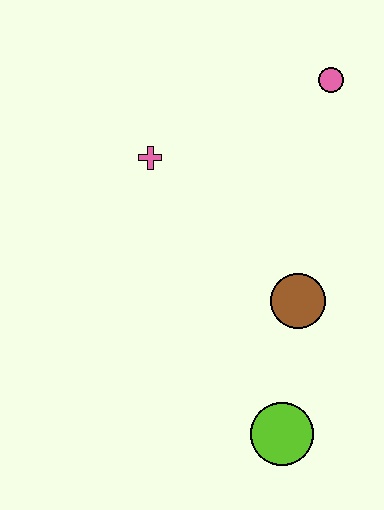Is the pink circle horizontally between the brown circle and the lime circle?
No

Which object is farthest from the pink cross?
The lime circle is farthest from the pink cross.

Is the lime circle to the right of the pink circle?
No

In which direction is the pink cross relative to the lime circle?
The pink cross is above the lime circle.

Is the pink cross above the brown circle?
Yes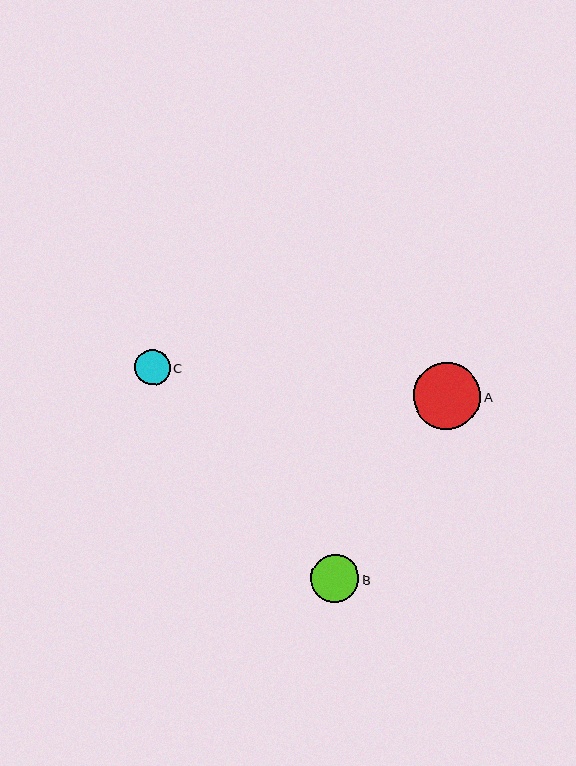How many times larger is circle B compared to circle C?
Circle B is approximately 1.4 times the size of circle C.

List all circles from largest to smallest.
From largest to smallest: A, B, C.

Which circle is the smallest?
Circle C is the smallest with a size of approximately 36 pixels.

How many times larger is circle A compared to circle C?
Circle A is approximately 1.9 times the size of circle C.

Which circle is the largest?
Circle A is the largest with a size of approximately 68 pixels.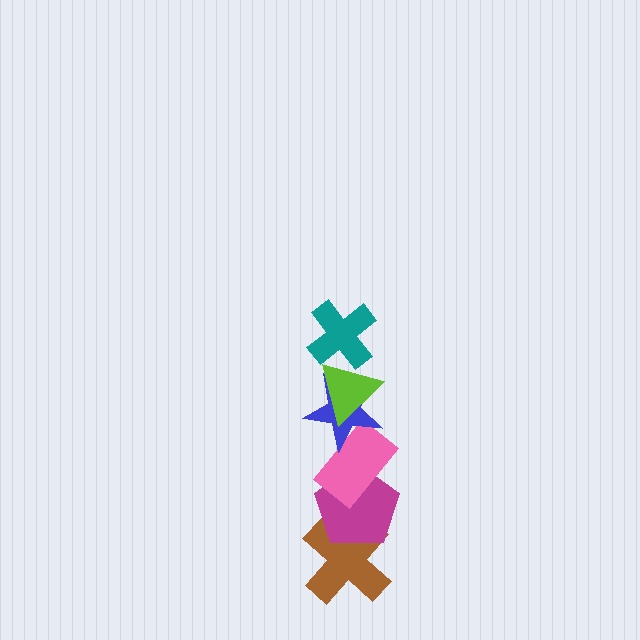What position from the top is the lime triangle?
The lime triangle is 2nd from the top.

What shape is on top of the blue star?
The lime triangle is on top of the blue star.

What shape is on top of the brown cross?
The magenta pentagon is on top of the brown cross.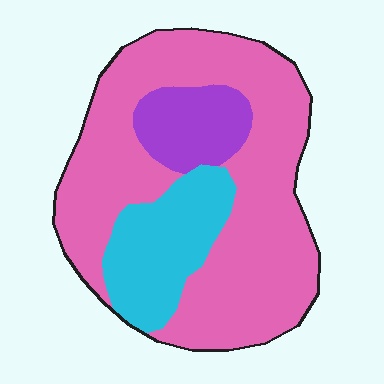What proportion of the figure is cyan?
Cyan takes up about one fifth (1/5) of the figure.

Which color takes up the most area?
Pink, at roughly 70%.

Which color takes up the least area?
Purple, at roughly 10%.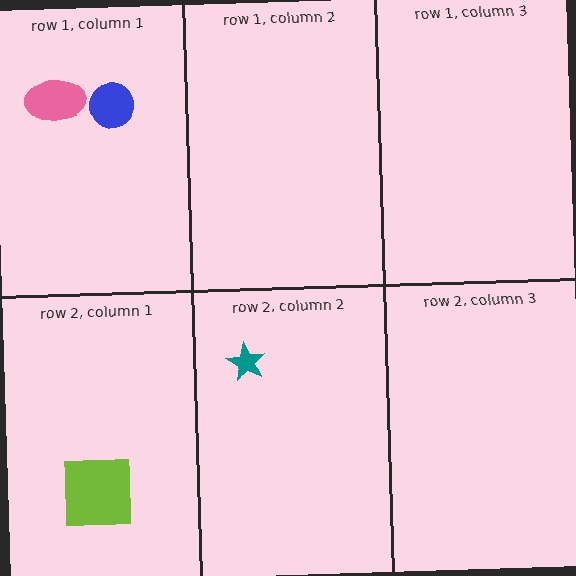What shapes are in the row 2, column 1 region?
The lime square.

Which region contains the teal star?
The row 2, column 2 region.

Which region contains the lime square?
The row 2, column 1 region.